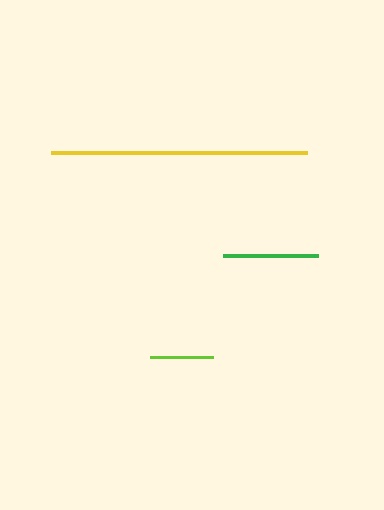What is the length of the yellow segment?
The yellow segment is approximately 256 pixels long.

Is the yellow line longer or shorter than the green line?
The yellow line is longer than the green line.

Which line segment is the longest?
The yellow line is the longest at approximately 256 pixels.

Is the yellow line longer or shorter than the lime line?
The yellow line is longer than the lime line.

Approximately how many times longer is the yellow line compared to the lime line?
The yellow line is approximately 4.0 times the length of the lime line.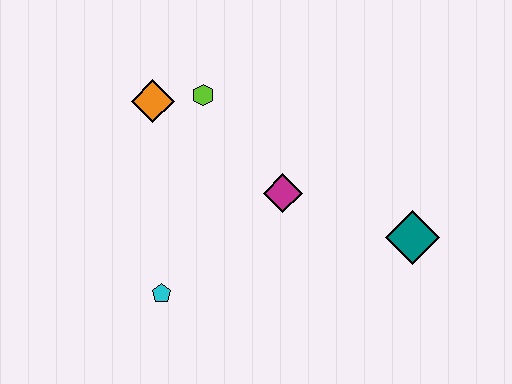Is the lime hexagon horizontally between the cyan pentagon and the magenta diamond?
Yes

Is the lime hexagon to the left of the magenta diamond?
Yes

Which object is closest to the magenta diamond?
The lime hexagon is closest to the magenta diamond.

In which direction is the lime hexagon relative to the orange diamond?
The lime hexagon is to the right of the orange diamond.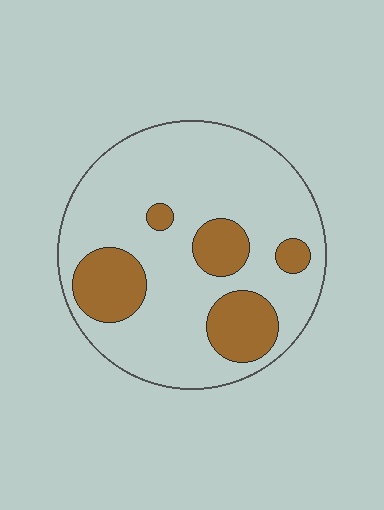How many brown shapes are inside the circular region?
5.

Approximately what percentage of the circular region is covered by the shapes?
Approximately 25%.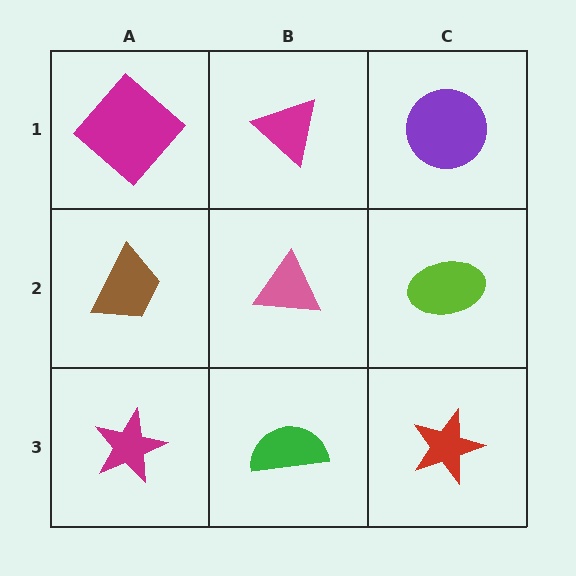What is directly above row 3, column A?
A brown trapezoid.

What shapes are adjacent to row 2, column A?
A magenta diamond (row 1, column A), a magenta star (row 3, column A), a pink triangle (row 2, column B).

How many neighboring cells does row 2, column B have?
4.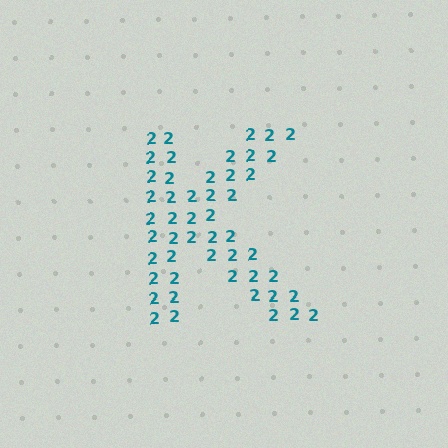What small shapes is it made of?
It is made of small digit 2's.